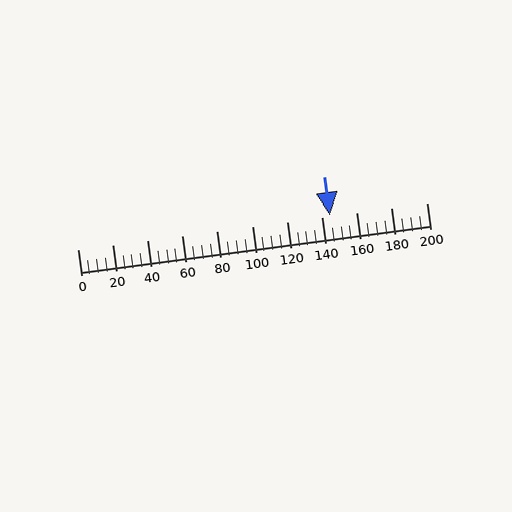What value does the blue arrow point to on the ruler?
The blue arrow points to approximately 144.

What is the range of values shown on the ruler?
The ruler shows values from 0 to 200.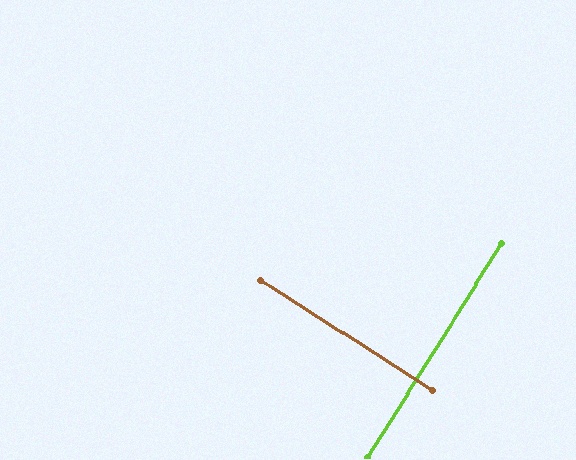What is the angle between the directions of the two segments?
Approximately 90 degrees.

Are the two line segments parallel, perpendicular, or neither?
Perpendicular — they meet at approximately 90°.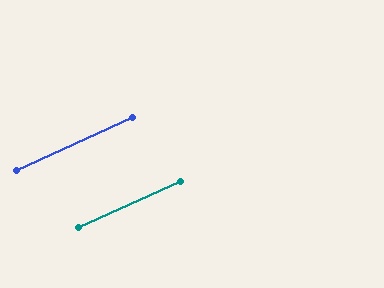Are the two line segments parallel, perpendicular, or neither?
Parallel — their directions differ by only 0.6°.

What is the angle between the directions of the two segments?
Approximately 1 degree.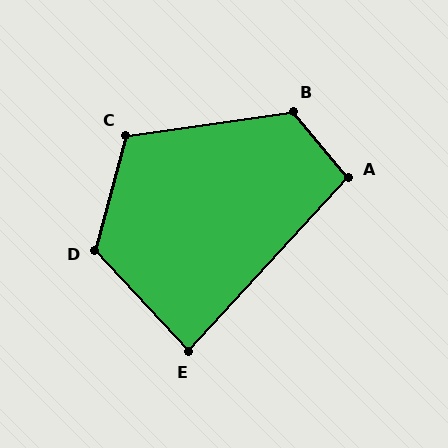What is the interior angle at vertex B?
Approximately 121 degrees (obtuse).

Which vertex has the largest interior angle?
D, at approximately 122 degrees.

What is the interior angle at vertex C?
Approximately 113 degrees (obtuse).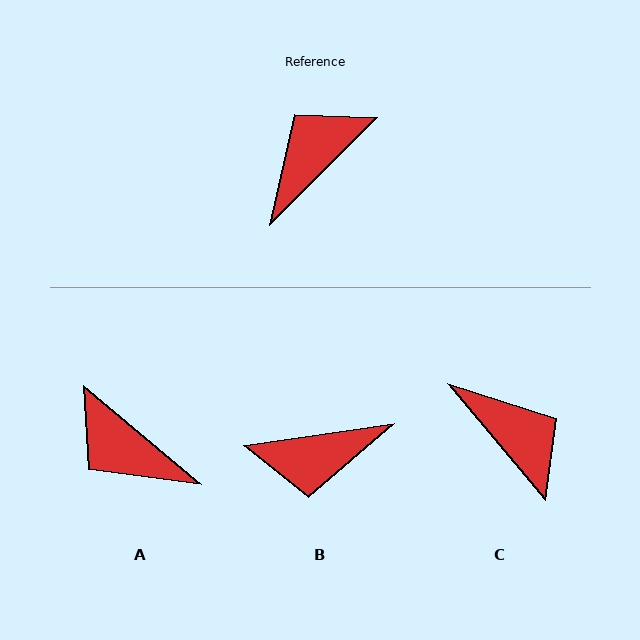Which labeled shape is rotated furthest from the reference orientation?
B, about 144 degrees away.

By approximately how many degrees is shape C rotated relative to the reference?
Approximately 95 degrees clockwise.